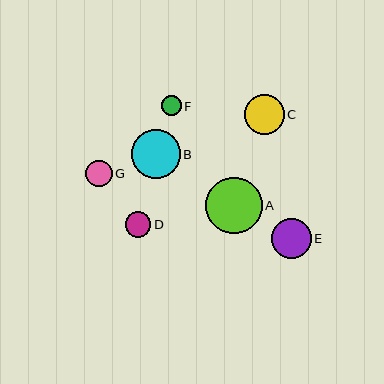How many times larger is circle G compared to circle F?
Circle G is approximately 1.3 times the size of circle F.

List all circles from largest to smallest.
From largest to smallest: A, B, C, E, G, D, F.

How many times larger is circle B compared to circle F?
Circle B is approximately 2.4 times the size of circle F.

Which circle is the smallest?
Circle F is the smallest with a size of approximately 20 pixels.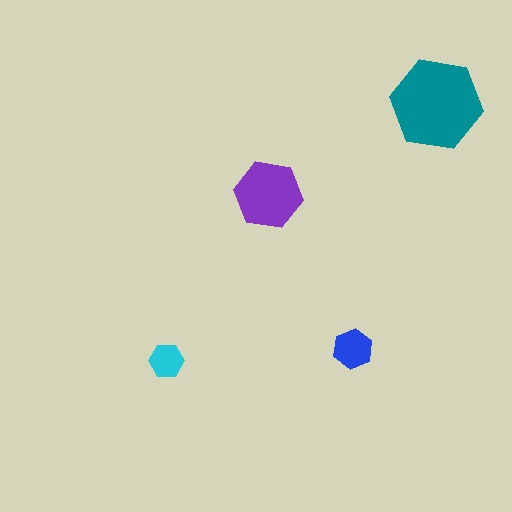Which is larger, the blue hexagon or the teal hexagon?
The teal one.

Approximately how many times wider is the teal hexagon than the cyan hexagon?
About 2.5 times wider.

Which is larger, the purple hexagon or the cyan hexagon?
The purple one.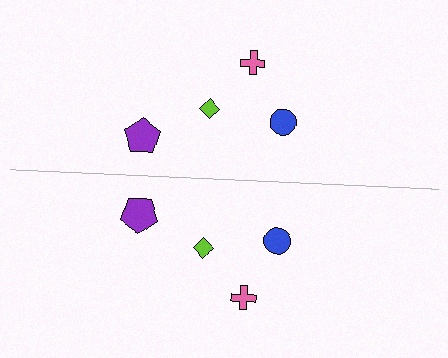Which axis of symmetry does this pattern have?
The pattern has a horizontal axis of symmetry running through the center of the image.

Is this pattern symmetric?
Yes, this pattern has bilateral (reflection) symmetry.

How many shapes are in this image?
There are 8 shapes in this image.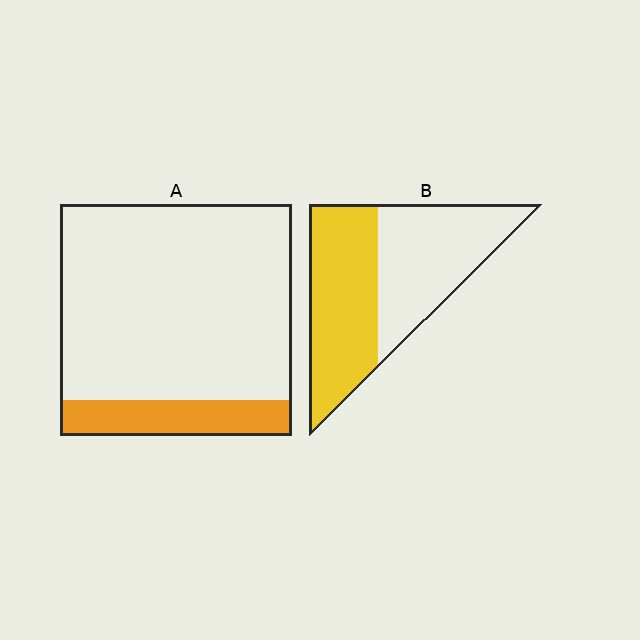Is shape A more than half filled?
No.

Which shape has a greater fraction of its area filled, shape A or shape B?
Shape B.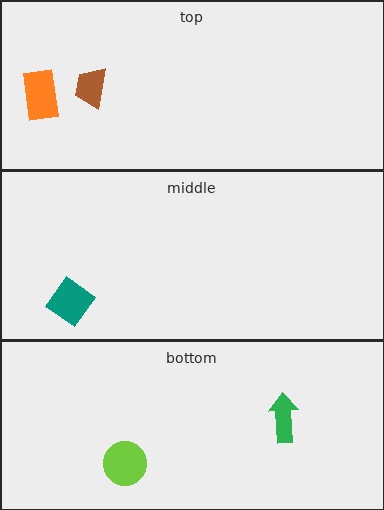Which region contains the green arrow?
The bottom region.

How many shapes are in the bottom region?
2.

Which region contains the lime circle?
The bottom region.